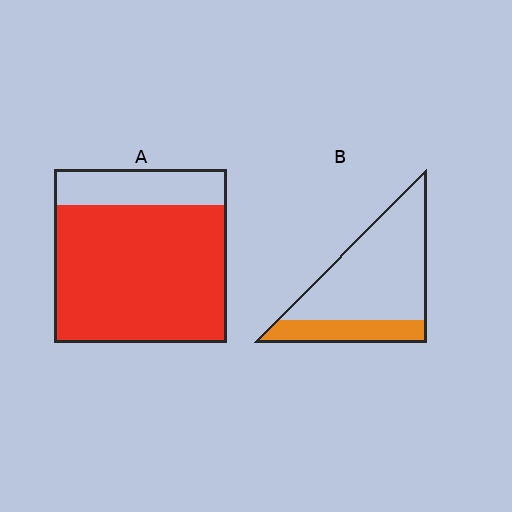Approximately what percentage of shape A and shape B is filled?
A is approximately 80% and B is approximately 25%.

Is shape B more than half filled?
No.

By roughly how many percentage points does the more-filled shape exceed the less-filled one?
By roughly 55 percentage points (A over B).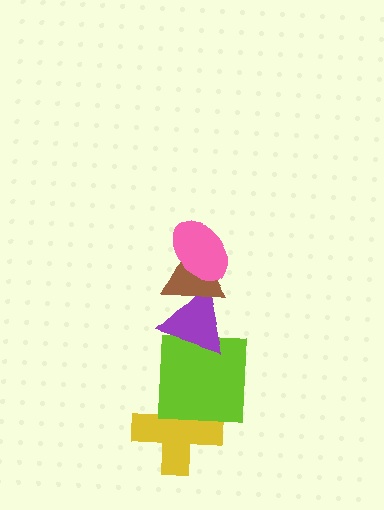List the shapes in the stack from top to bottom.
From top to bottom: the pink ellipse, the brown triangle, the purple triangle, the lime square, the yellow cross.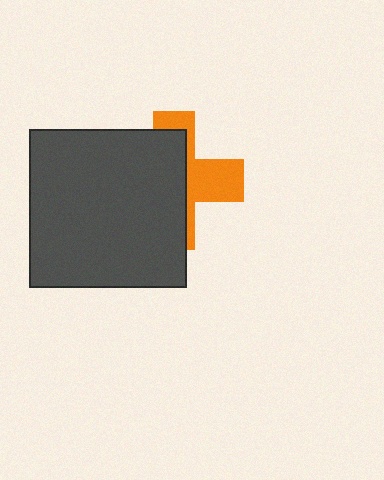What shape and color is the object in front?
The object in front is a dark gray square.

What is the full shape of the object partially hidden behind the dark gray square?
The partially hidden object is an orange cross.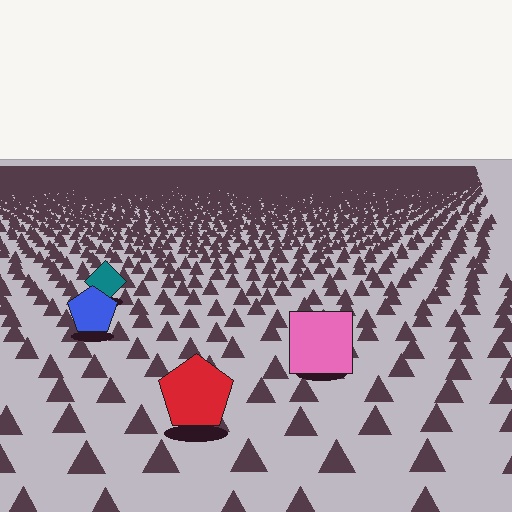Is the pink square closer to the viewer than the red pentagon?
No. The red pentagon is closer — you can tell from the texture gradient: the ground texture is coarser near it.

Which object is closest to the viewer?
The red pentagon is closest. The texture marks near it are larger and more spread out.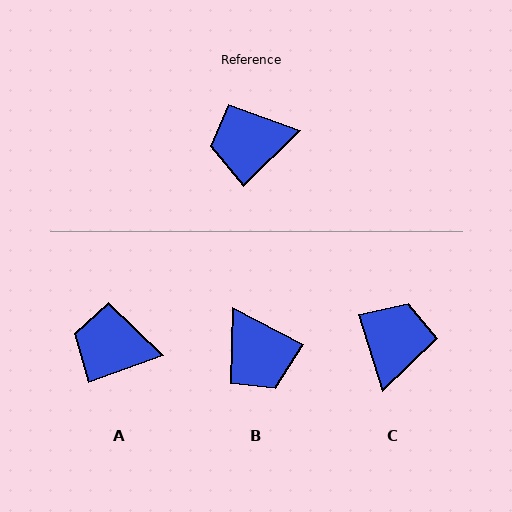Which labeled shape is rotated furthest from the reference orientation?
C, about 117 degrees away.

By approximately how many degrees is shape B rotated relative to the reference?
Approximately 108 degrees counter-clockwise.